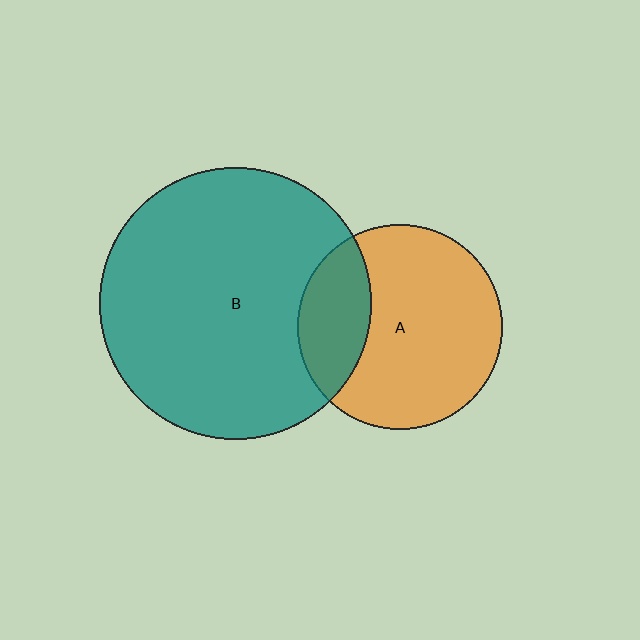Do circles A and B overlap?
Yes.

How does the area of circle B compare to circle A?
Approximately 1.8 times.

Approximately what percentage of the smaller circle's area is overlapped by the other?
Approximately 25%.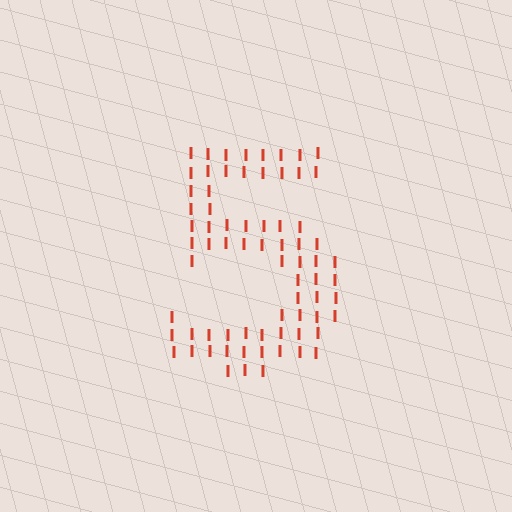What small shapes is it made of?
It is made of small letter I's.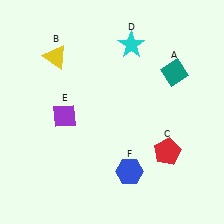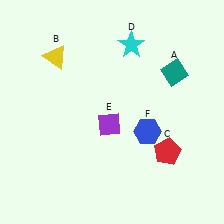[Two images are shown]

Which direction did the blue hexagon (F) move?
The blue hexagon (F) moved up.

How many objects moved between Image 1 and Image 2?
2 objects moved between the two images.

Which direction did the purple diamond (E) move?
The purple diamond (E) moved right.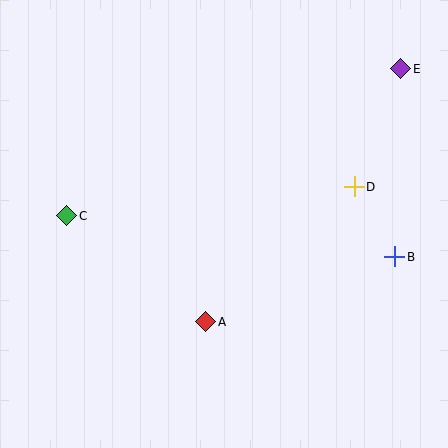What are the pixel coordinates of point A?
Point A is at (206, 322).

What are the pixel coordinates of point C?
Point C is at (67, 216).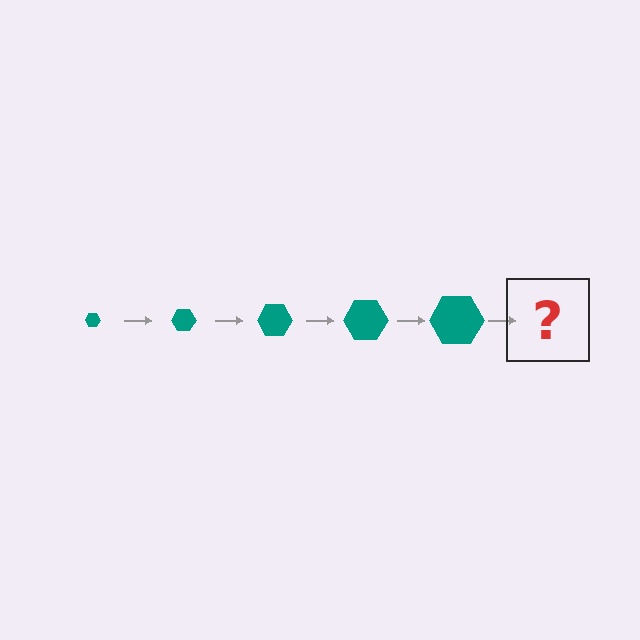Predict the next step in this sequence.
The next step is a teal hexagon, larger than the previous one.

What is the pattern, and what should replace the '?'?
The pattern is that the hexagon gets progressively larger each step. The '?' should be a teal hexagon, larger than the previous one.